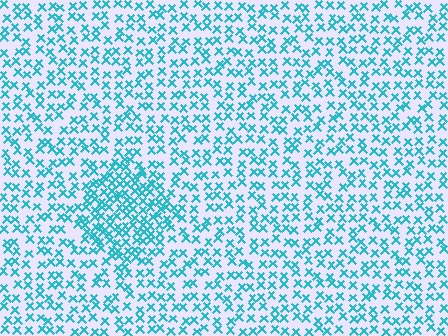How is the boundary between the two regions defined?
The boundary is defined by a change in element density (approximately 1.9x ratio). All elements are the same color, size, and shape.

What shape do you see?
I see a diamond.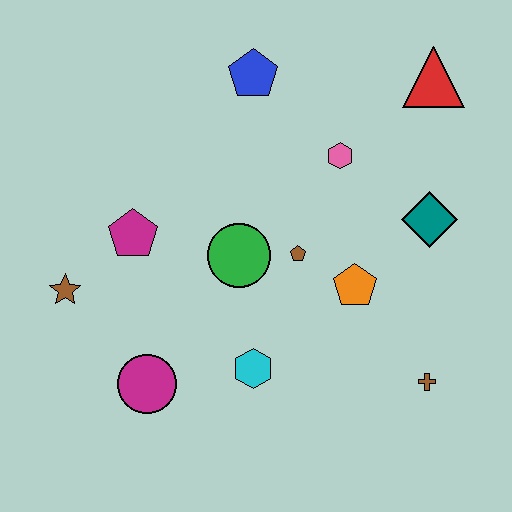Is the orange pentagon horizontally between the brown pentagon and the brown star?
No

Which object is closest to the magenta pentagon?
The brown star is closest to the magenta pentagon.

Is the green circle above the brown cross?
Yes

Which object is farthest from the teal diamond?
The brown star is farthest from the teal diamond.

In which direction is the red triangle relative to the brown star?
The red triangle is to the right of the brown star.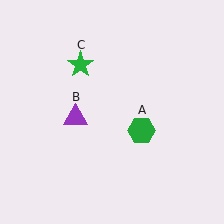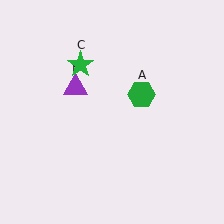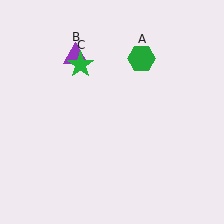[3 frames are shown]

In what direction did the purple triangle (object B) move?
The purple triangle (object B) moved up.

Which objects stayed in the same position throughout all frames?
Green star (object C) remained stationary.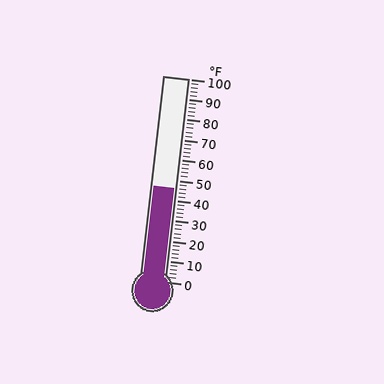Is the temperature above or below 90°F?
The temperature is below 90°F.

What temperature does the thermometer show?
The thermometer shows approximately 46°F.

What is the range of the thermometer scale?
The thermometer scale ranges from 0°F to 100°F.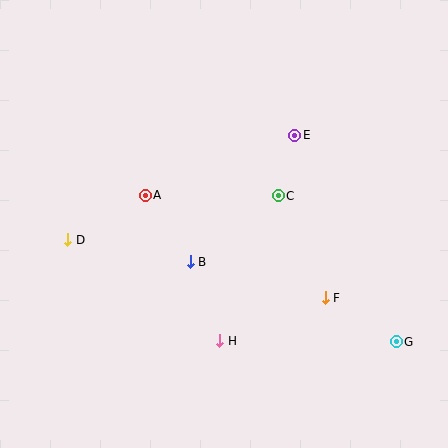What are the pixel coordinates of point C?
Point C is at (278, 196).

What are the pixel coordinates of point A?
Point A is at (145, 195).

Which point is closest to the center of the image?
Point B at (190, 262) is closest to the center.